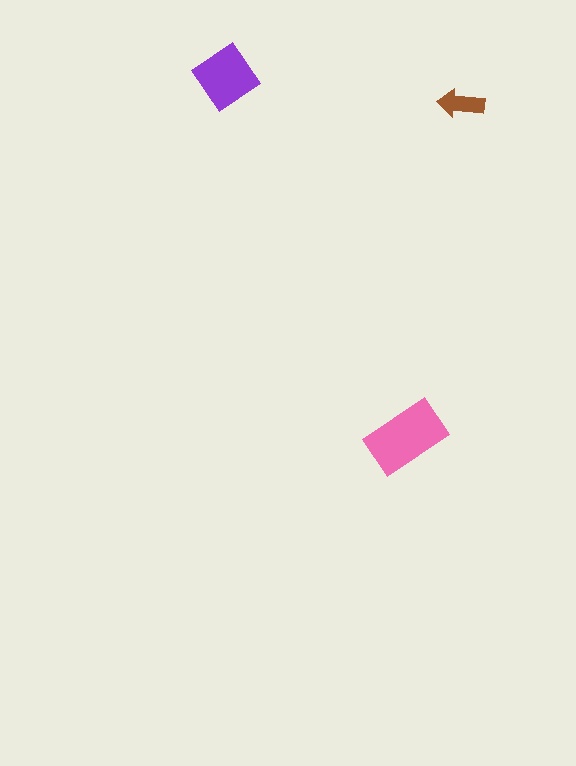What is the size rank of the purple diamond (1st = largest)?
2nd.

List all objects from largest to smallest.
The pink rectangle, the purple diamond, the brown arrow.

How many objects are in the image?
There are 3 objects in the image.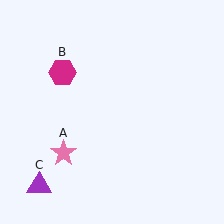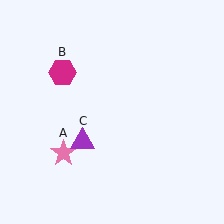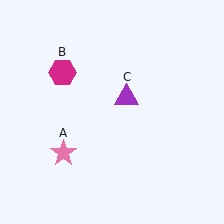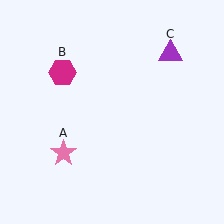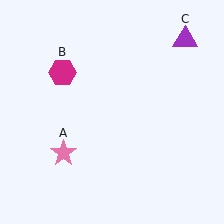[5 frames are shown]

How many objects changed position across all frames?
1 object changed position: purple triangle (object C).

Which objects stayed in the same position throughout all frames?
Pink star (object A) and magenta hexagon (object B) remained stationary.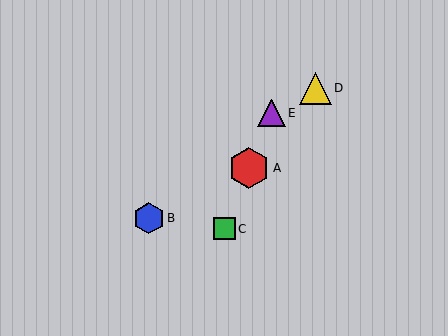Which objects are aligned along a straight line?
Objects A, C, E are aligned along a straight line.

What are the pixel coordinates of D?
Object D is at (315, 88).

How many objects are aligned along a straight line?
3 objects (A, C, E) are aligned along a straight line.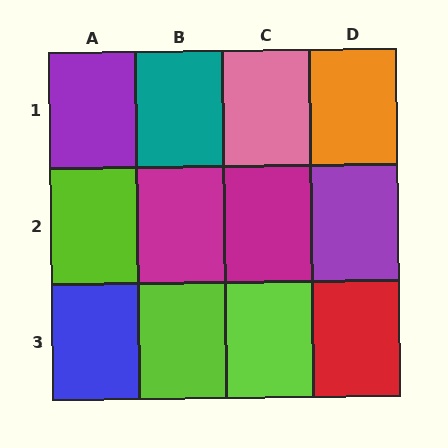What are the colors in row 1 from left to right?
Purple, teal, pink, orange.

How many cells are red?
1 cell is red.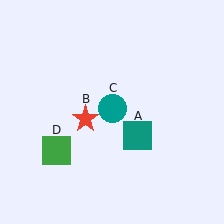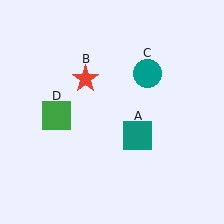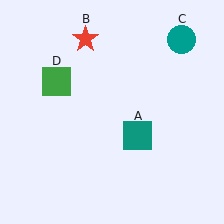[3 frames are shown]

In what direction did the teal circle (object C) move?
The teal circle (object C) moved up and to the right.